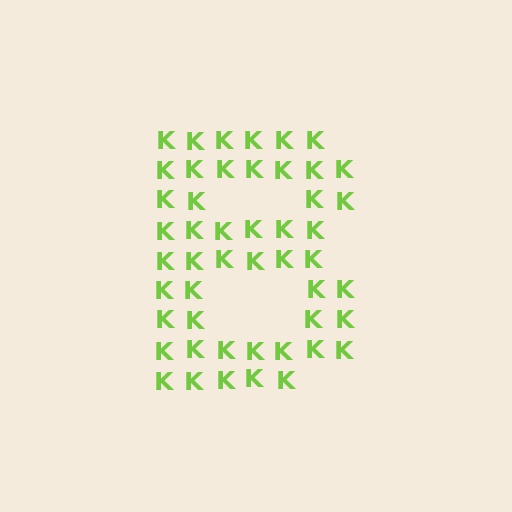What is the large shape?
The large shape is the letter B.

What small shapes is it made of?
It is made of small letter K's.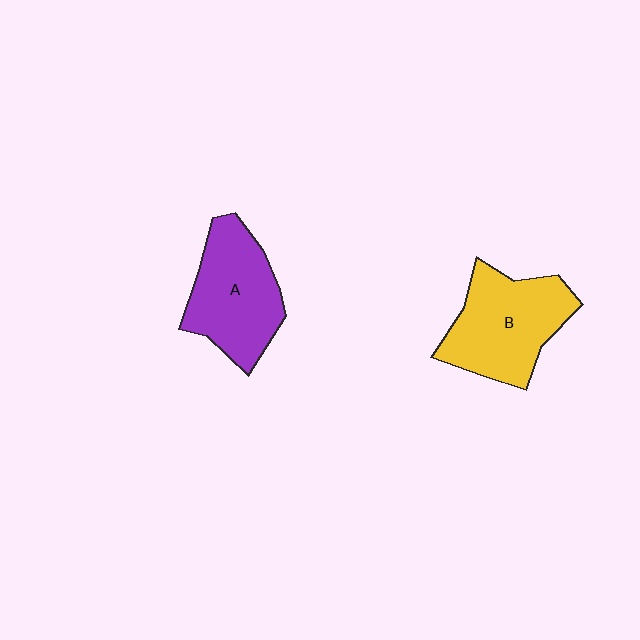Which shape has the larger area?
Shape B (yellow).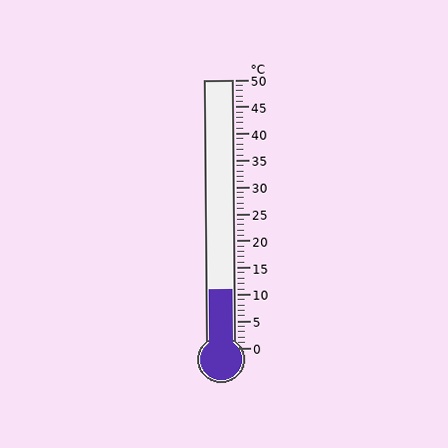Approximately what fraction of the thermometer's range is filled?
The thermometer is filled to approximately 20% of its range.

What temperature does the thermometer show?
The thermometer shows approximately 11°C.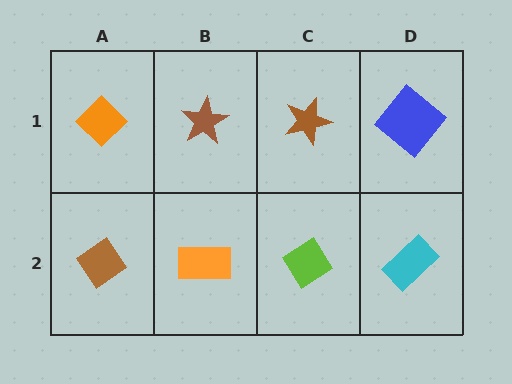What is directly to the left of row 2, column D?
A lime diamond.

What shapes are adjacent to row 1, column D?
A cyan rectangle (row 2, column D), a brown star (row 1, column C).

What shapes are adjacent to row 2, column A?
An orange diamond (row 1, column A), an orange rectangle (row 2, column B).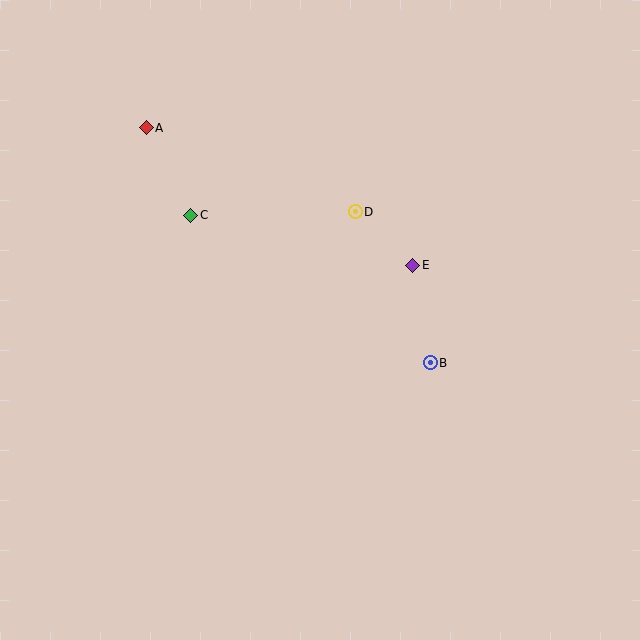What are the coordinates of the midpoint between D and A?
The midpoint between D and A is at (251, 170).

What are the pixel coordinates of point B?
Point B is at (430, 363).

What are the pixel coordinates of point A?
Point A is at (146, 128).